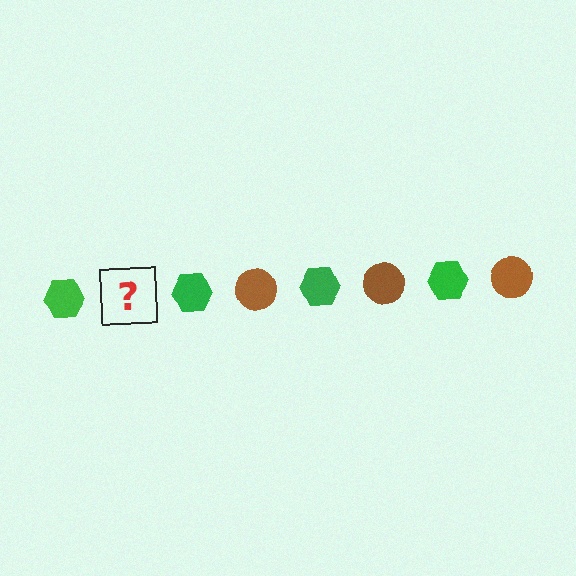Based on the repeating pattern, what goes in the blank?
The blank should be a brown circle.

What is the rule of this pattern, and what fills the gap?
The rule is that the pattern alternates between green hexagon and brown circle. The gap should be filled with a brown circle.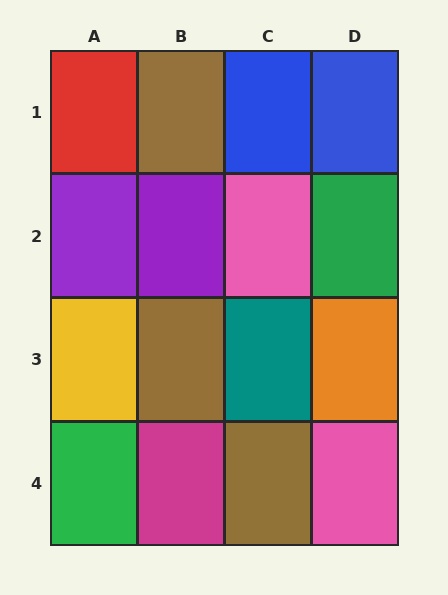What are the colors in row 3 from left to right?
Yellow, brown, teal, orange.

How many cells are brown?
3 cells are brown.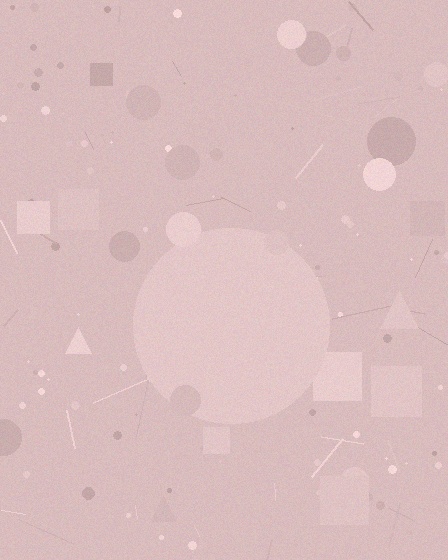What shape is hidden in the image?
A circle is hidden in the image.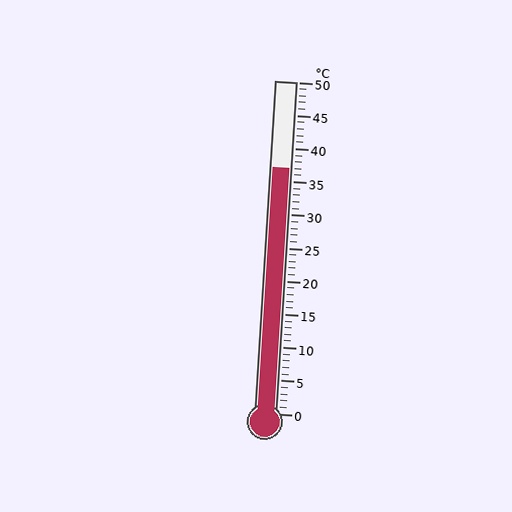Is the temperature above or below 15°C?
The temperature is above 15°C.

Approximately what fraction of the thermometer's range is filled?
The thermometer is filled to approximately 75% of its range.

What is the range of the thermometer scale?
The thermometer scale ranges from 0°C to 50°C.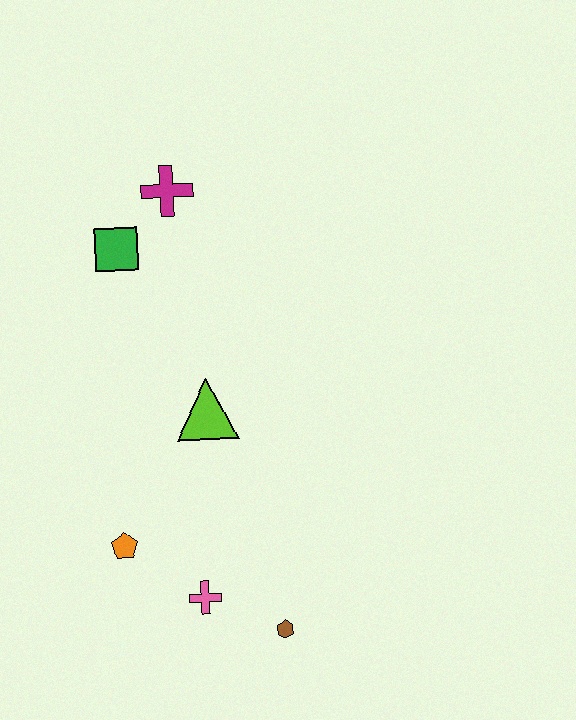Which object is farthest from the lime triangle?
The brown hexagon is farthest from the lime triangle.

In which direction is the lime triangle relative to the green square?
The lime triangle is below the green square.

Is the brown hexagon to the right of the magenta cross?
Yes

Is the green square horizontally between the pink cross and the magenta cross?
No